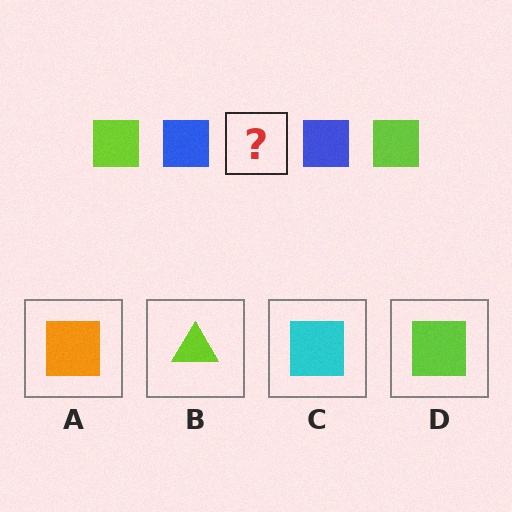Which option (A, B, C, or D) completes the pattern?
D.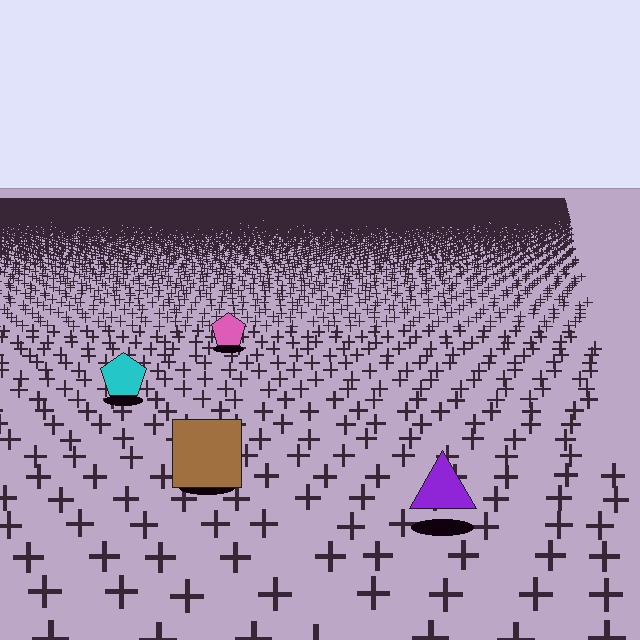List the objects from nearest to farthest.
From nearest to farthest: the purple triangle, the brown square, the cyan pentagon, the pink pentagon.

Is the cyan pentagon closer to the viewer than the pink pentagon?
Yes. The cyan pentagon is closer — you can tell from the texture gradient: the ground texture is coarser near it.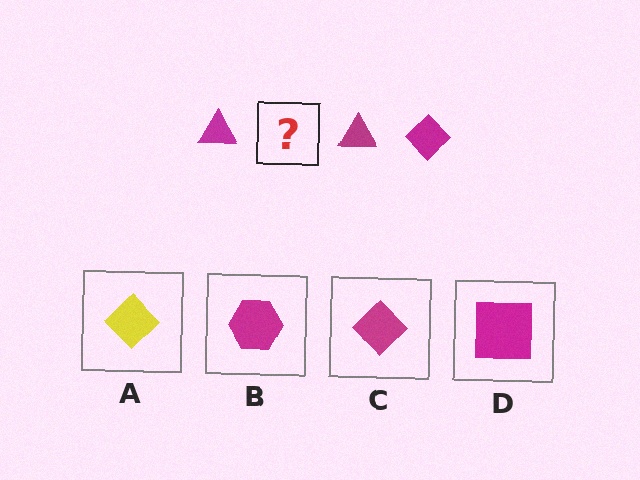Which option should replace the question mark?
Option C.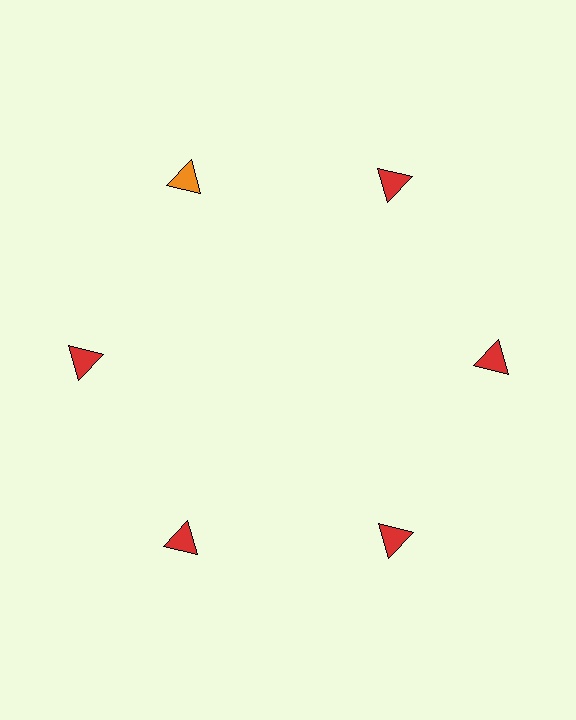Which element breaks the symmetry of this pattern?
The orange triangle at roughly the 11 o'clock position breaks the symmetry. All other shapes are red triangles.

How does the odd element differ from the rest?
It has a different color: orange instead of red.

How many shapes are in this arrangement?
There are 6 shapes arranged in a ring pattern.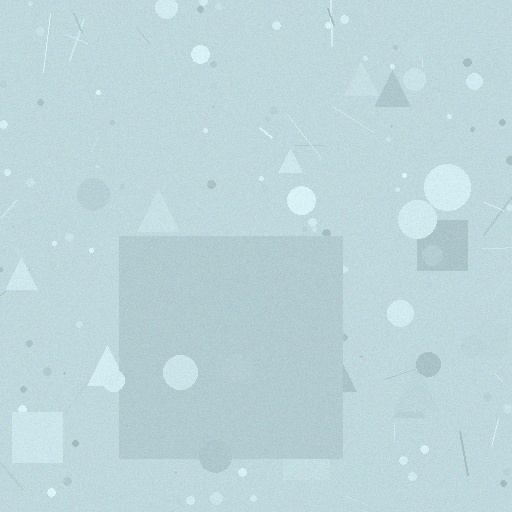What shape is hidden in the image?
A square is hidden in the image.